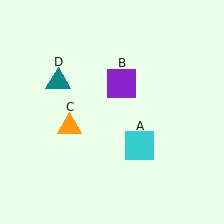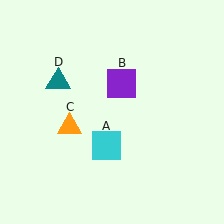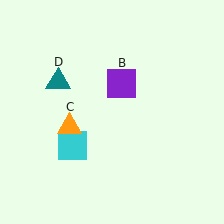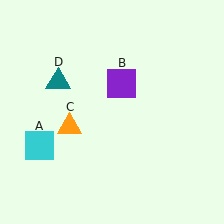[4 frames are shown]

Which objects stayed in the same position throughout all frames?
Purple square (object B) and orange triangle (object C) and teal triangle (object D) remained stationary.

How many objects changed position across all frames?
1 object changed position: cyan square (object A).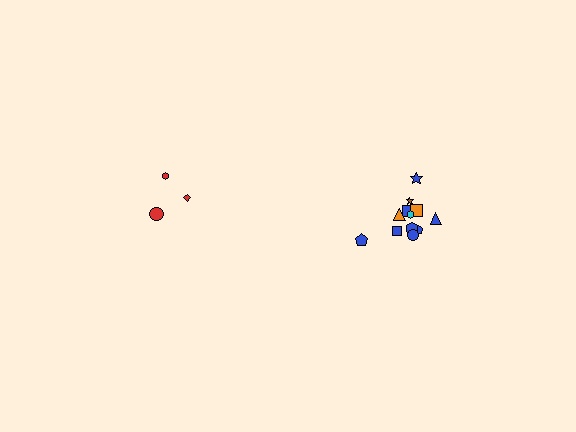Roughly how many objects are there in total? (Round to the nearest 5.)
Roughly 15 objects in total.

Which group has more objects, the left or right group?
The right group.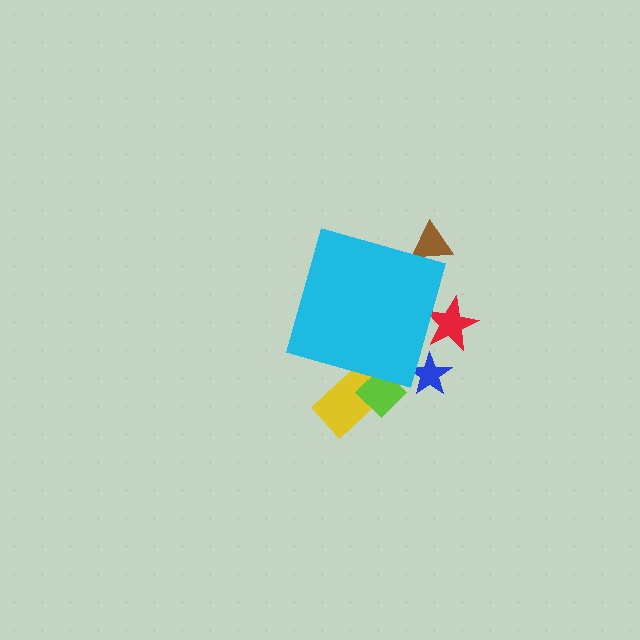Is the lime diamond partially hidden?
Yes, the lime diamond is partially hidden behind the cyan diamond.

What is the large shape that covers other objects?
A cyan diamond.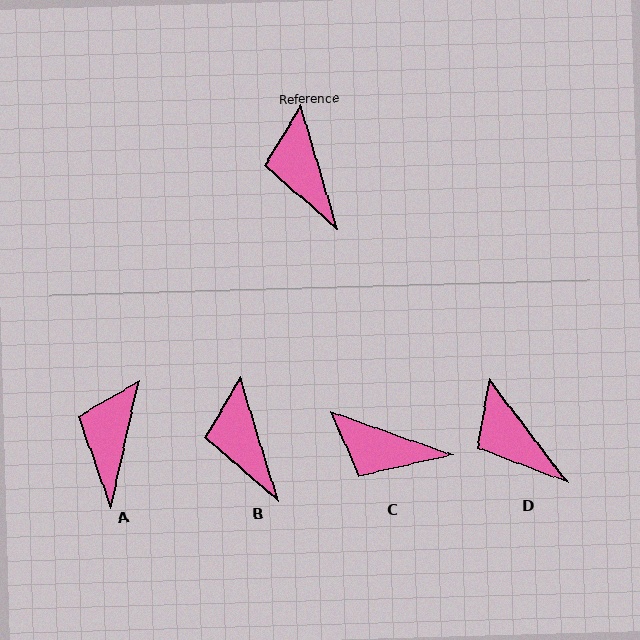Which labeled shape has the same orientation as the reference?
B.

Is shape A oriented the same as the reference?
No, it is off by about 30 degrees.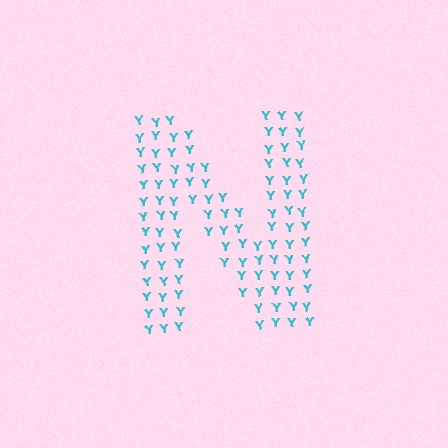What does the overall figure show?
The overall figure shows the letter N.